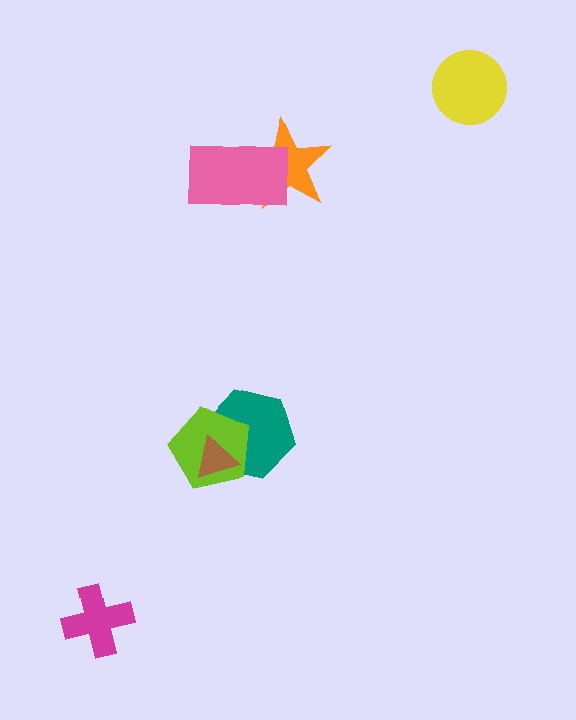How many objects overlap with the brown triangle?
2 objects overlap with the brown triangle.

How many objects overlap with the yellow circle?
0 objects overlap with the yellow circle.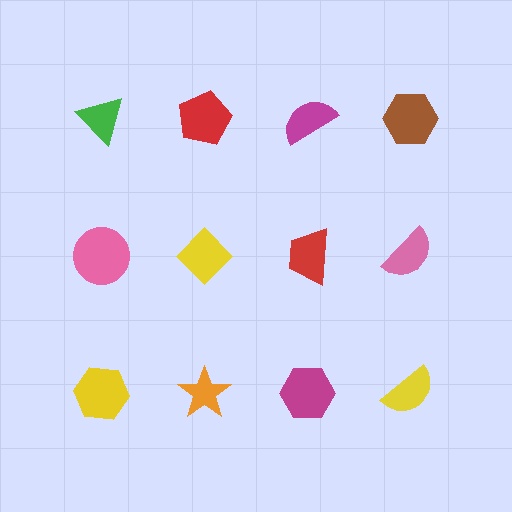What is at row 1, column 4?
A brown hexagon.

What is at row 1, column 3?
A magenta semicircle.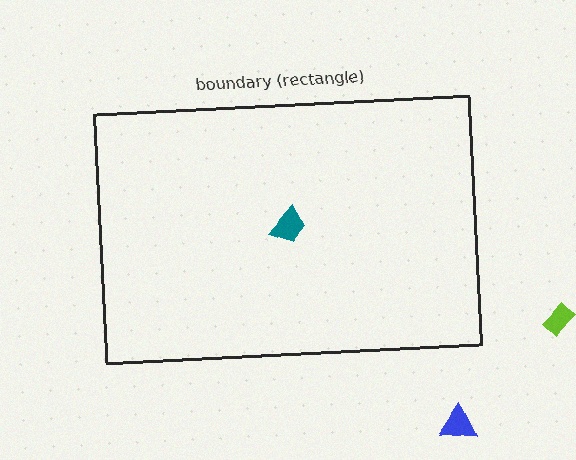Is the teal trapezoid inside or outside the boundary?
Inside.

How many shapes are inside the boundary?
1 inside, 2 outside.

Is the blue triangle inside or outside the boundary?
Outside.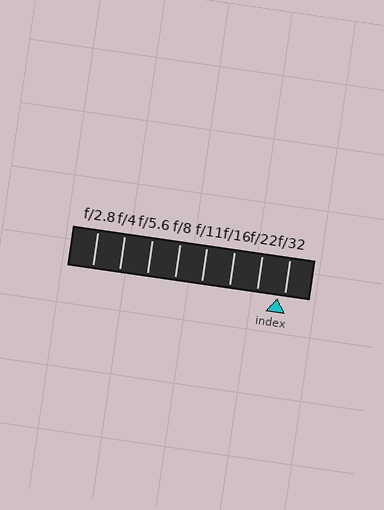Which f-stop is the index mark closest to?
The index mark is closest to f/32.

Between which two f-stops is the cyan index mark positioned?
The index mark is between f/22 and f/32.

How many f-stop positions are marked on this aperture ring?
There are 8 f-stop positions marked.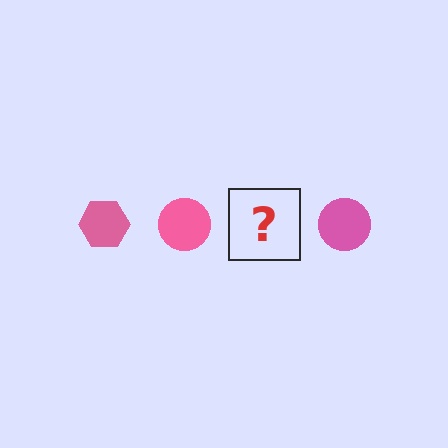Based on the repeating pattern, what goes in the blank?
The blank should be a pink hexagon.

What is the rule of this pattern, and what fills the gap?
The rule is that the pattern cycles through hexagon, circle shapes in pink. The gap should be filled with a pink hexagon.